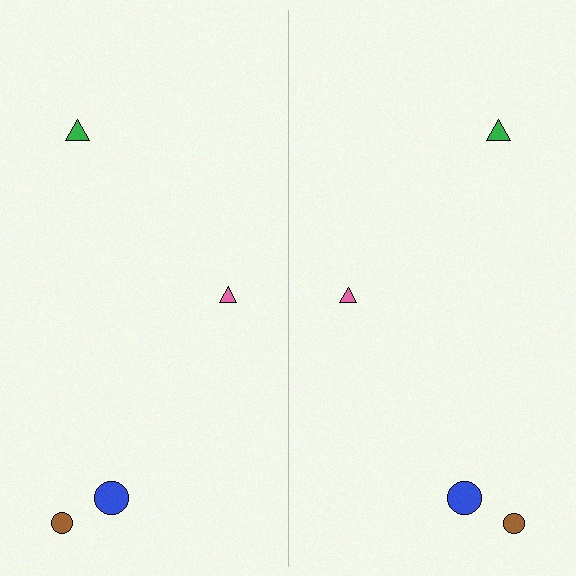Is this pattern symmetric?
Yes, this pattern has bilateral (reflection) symmetry.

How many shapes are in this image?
There are 8 shapes in this image.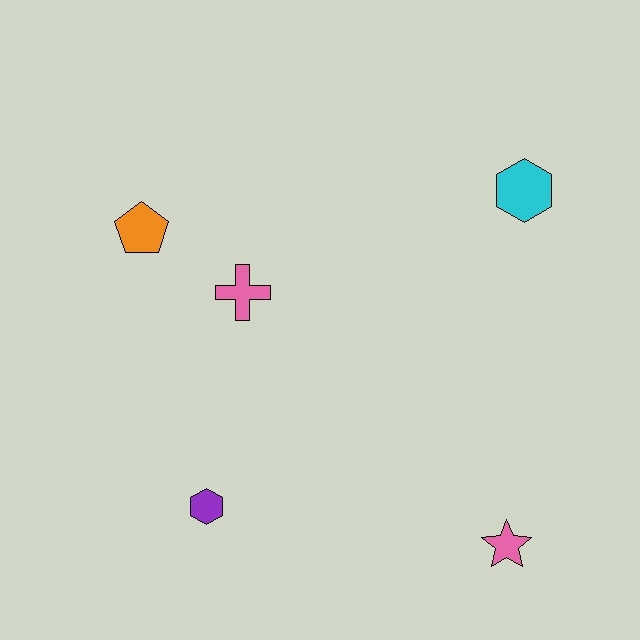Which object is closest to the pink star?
The purple hexagon is closest to the pink star.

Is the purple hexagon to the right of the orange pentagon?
Yes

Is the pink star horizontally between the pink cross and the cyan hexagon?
Yes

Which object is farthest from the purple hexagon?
The cyan hexagon is farthest from the purple hexagon.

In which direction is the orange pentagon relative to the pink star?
The orange pentagon is to the left of the pink star.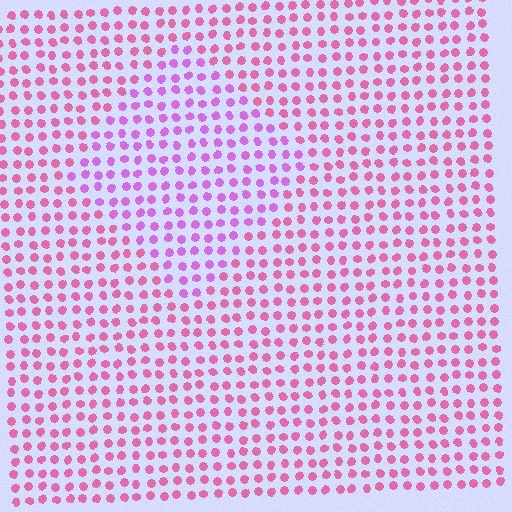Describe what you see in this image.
The image is filled with small pink elements in a uniform arrangement. A diamond-shaped region is visible where the elements are tinted to a slightly different hue, forming a subtle color boundary.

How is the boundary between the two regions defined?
The boundary is defined purely by a slight shift in hue (about 35 degrees). Spacing, size, and orientation are identical on both sides.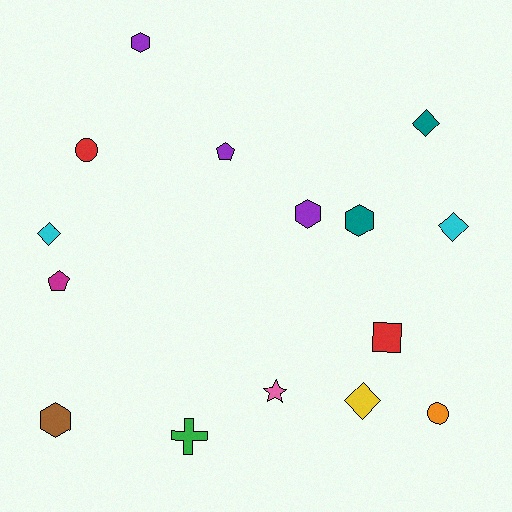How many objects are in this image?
There are 15 objects.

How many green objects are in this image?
There is 1 green object.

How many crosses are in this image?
There is 1 cross.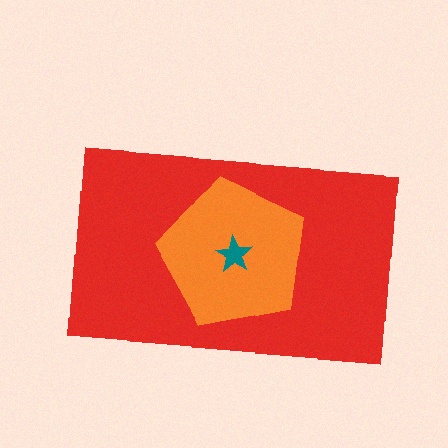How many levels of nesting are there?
3.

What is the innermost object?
The teal star.